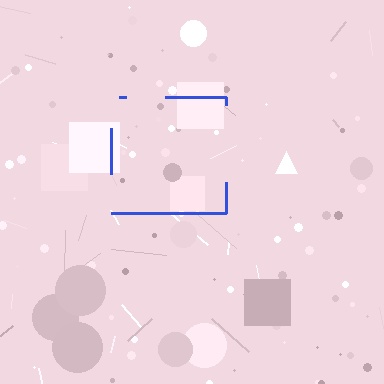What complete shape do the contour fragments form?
The contour fragments form a square.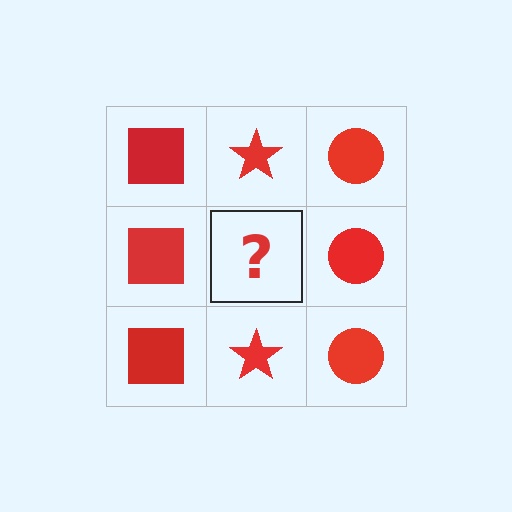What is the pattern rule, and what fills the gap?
The rule is that each column has a consistent shape. The gap should be filled with a red star.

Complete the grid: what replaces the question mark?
The question mark should be replaced with a red star.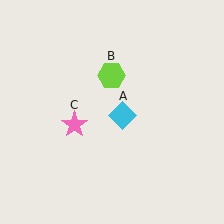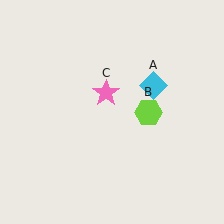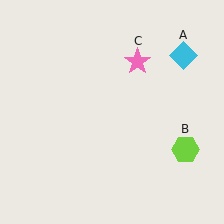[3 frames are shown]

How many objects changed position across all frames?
3 objects changed position: cyan diamond (object A), lime hexagon (object B), pink star (object C).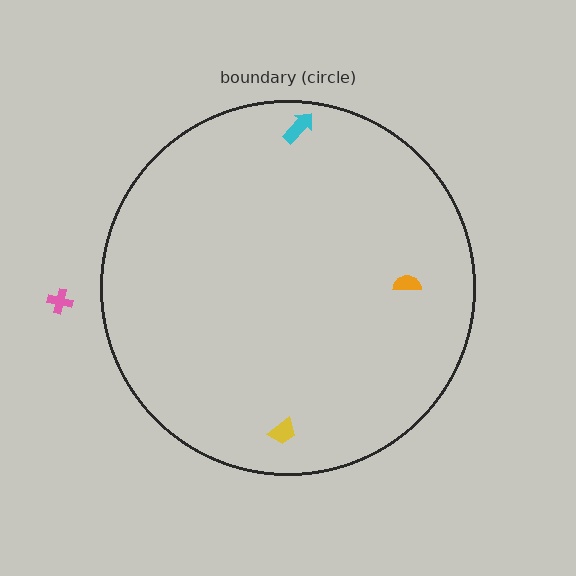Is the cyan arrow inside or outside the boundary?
Inside.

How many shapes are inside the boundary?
3 inside, 1 outside.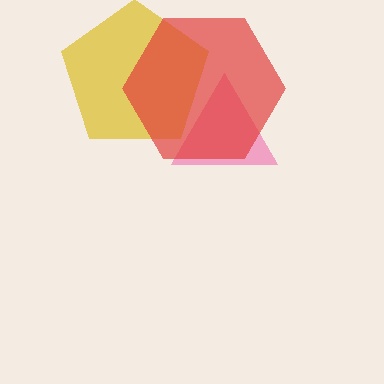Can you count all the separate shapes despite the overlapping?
Yes, there are 3 separate shapes.